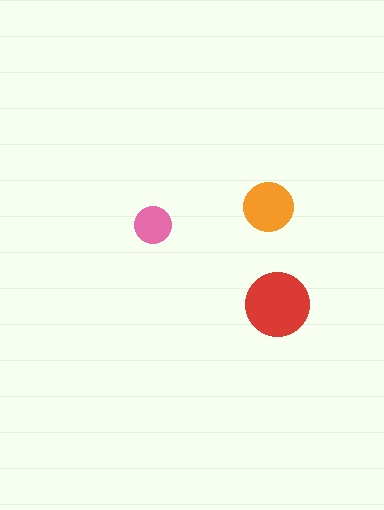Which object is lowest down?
The red circle is bottommost.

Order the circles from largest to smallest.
the red one, the orange one, the pink one.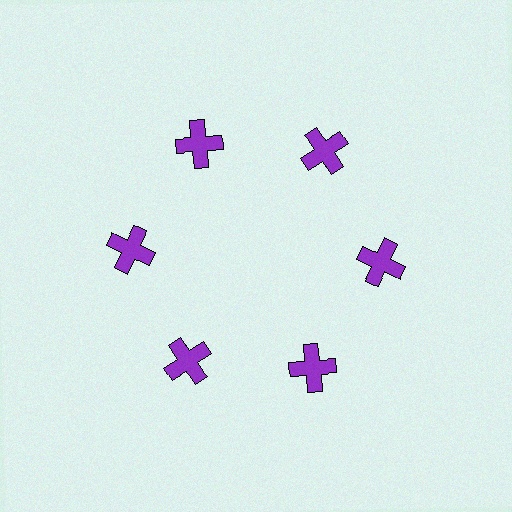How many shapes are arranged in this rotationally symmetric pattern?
There are 6 shapes, arranged in 6 groups of 1.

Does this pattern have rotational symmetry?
Yes, this pattern has 6-fold rotational symmetry. It looks the same after rotating 60 degrees around the center.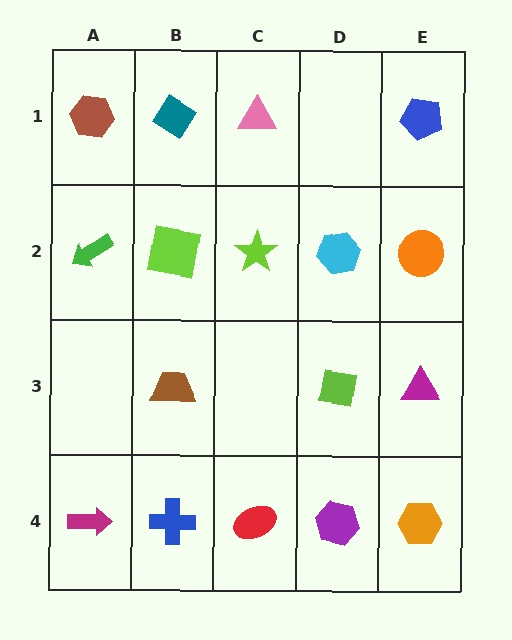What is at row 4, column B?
A blue cross.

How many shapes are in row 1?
4 shapes.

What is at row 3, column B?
A brown trapezoid.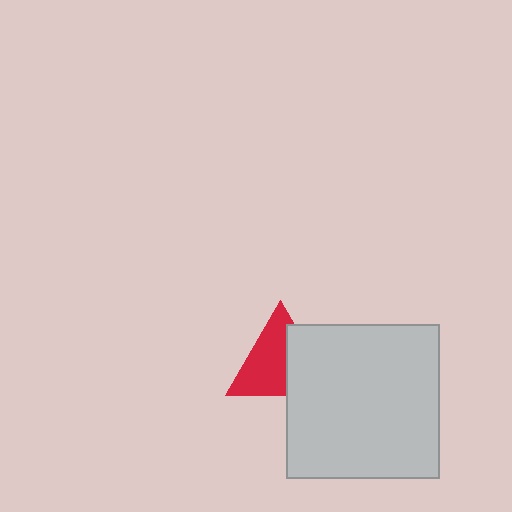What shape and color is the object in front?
The object in front is a light gray square.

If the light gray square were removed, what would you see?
You would see the complete red triangle.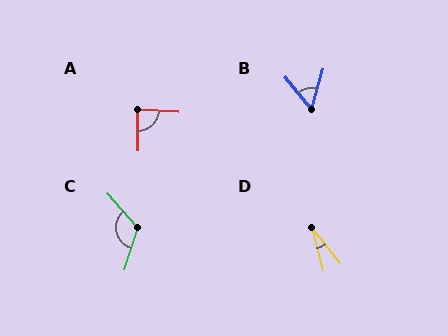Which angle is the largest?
C, at approximately 122 degrees.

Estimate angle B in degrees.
Approximately 55 degrees.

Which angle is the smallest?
D, at approximately 25 degrees.